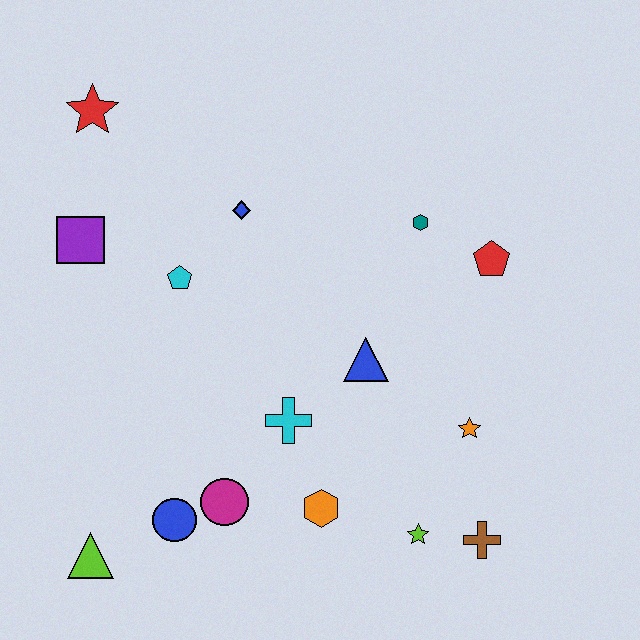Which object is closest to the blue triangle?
The cyan cross is closest to the blue triangle.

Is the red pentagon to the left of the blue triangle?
No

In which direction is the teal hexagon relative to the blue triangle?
The teal hexagon is above the blue triangle.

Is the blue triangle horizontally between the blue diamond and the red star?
No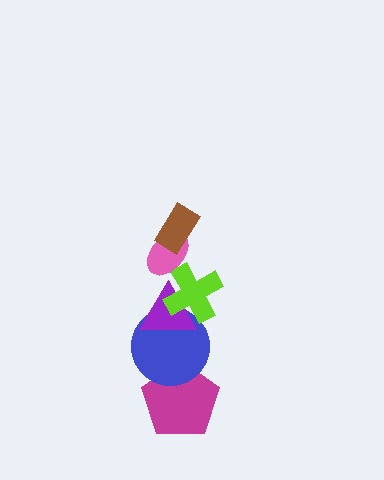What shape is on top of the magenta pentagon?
The blue circle is on top of the magenta pentagon.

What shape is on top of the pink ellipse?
The brown rectangle is on top of the pink ellipse.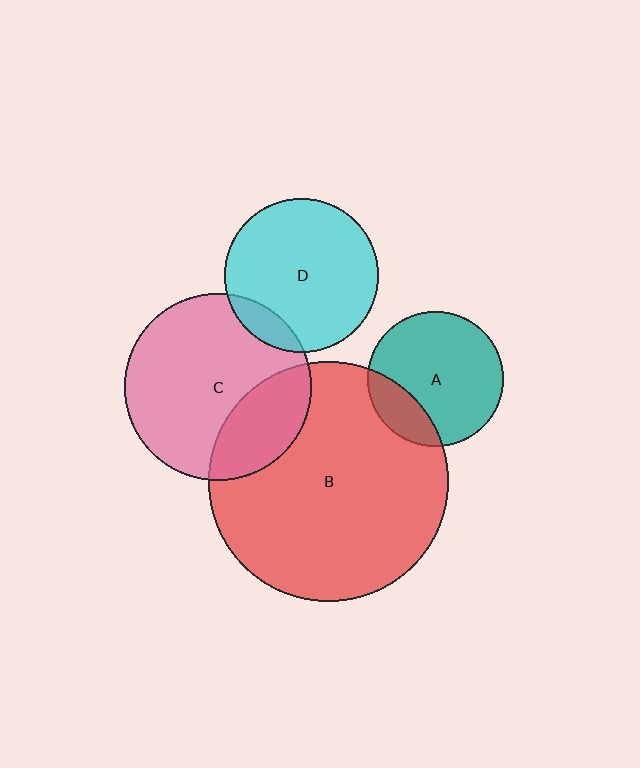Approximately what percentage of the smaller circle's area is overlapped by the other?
Approximately 20%.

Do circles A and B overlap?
Yes.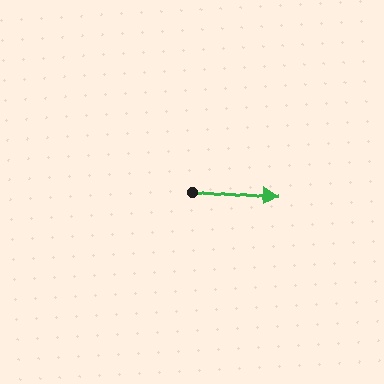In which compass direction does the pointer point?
East.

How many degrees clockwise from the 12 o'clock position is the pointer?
Approximately 95 degrees.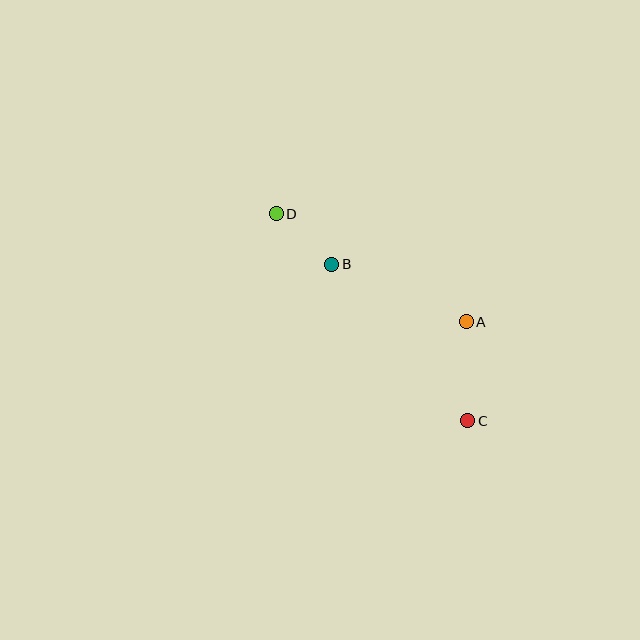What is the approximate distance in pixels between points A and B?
The distance between A and B is approximately 147 pixels.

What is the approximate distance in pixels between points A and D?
The distance between A and D is approximately 219 pixels.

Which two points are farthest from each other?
Points C and D are farthest from each other.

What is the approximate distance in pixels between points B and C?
The distance between B and C is approximately 207 pixels.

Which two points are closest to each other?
Points B and D are closest to each other.